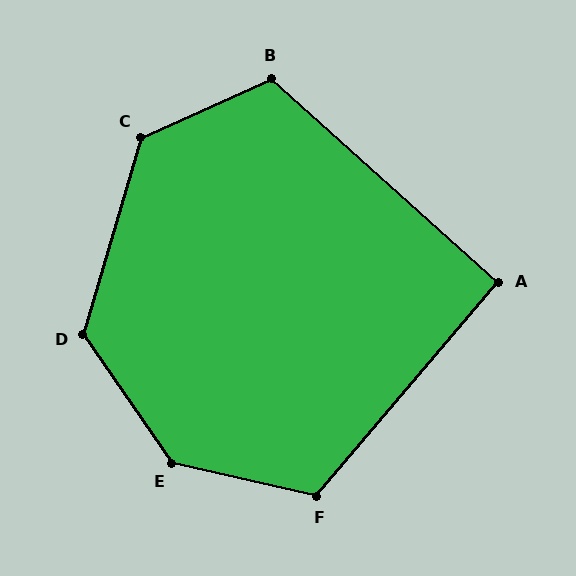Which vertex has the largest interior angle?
E, at approximately 138 degrees.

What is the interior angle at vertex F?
Approximately 117 degrees (obtuse).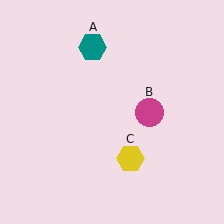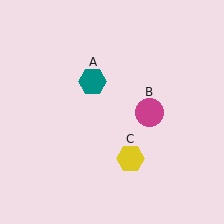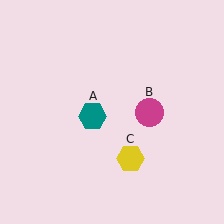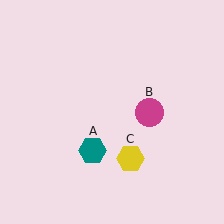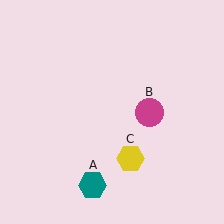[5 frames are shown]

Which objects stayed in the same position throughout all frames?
Magenta circle (object B) and yellow hexagon (object C) remained stationary.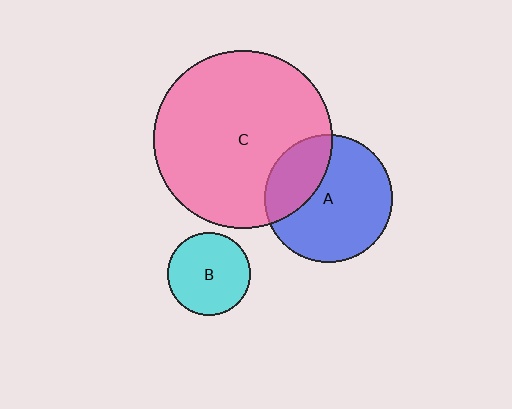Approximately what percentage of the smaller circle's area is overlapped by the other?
Approximately 30%.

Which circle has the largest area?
Circle C (pink).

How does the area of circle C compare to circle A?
Approximately 2.0 times.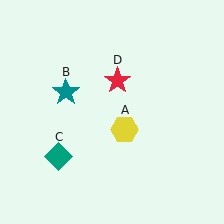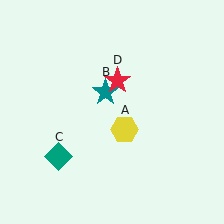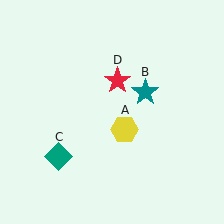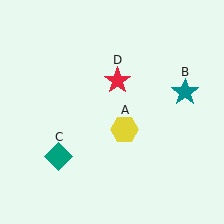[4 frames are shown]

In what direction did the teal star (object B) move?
The teal star (object B) moved right.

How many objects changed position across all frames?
1 object changed position: teal star (object B).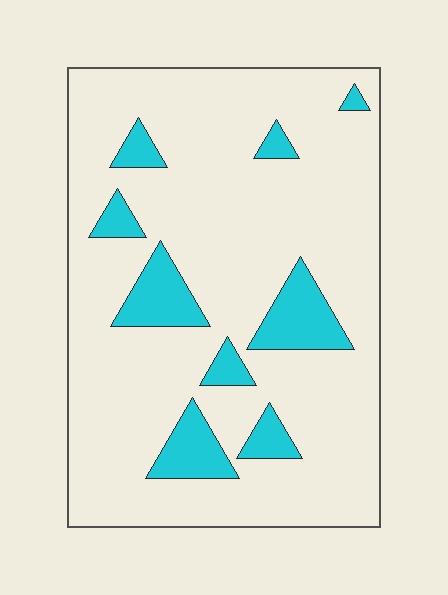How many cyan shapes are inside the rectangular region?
9.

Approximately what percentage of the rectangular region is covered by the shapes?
Approximately 15%.